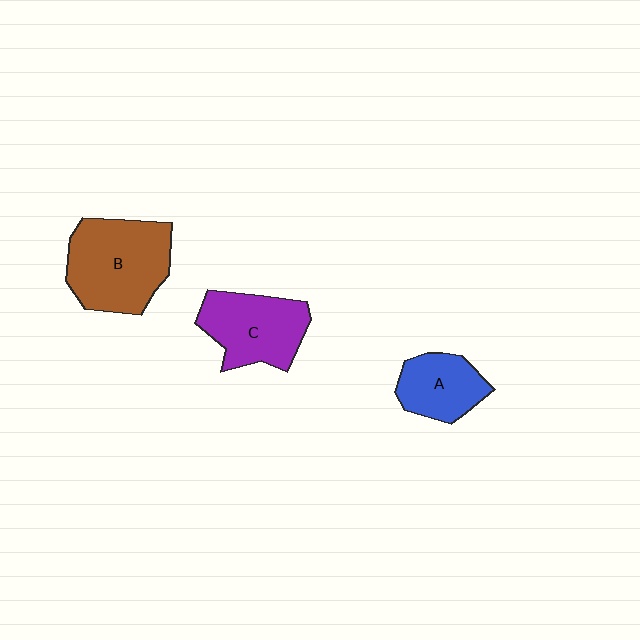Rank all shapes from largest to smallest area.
From largest to smallest: B (brown), C (purple), A (blue).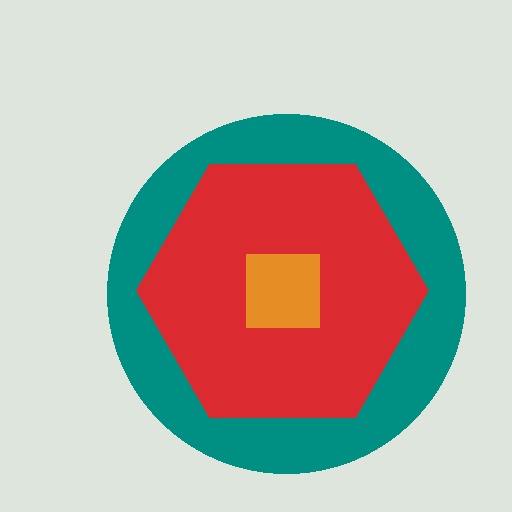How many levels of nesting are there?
3.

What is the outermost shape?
The teal circle.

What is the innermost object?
The orange square.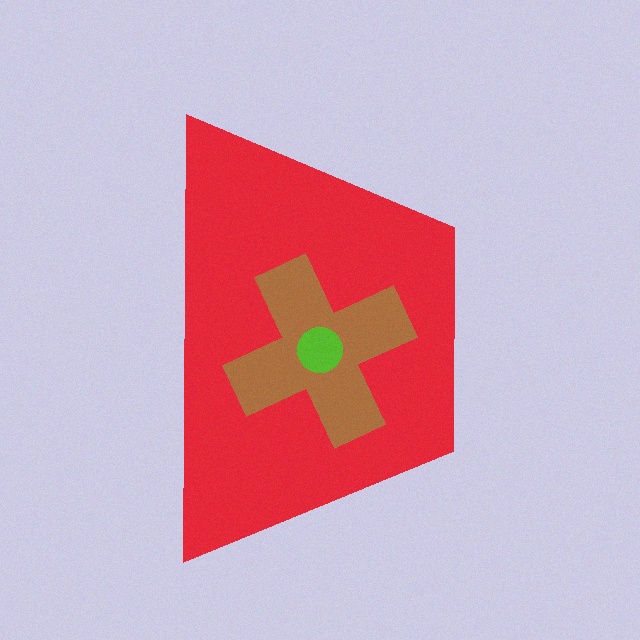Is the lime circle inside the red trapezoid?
Yes.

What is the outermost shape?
The red trapezoid.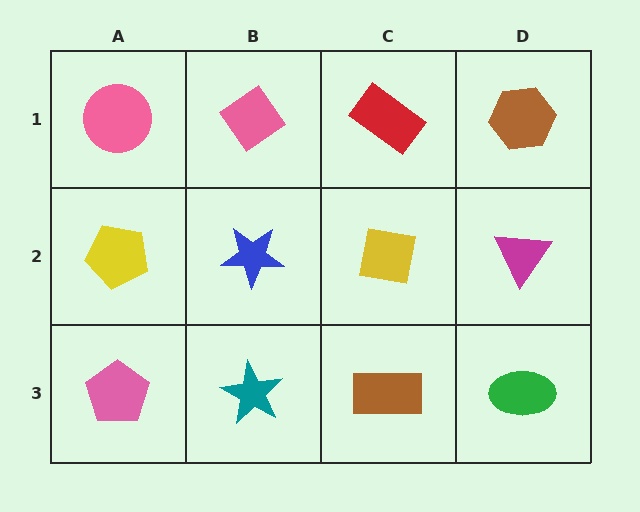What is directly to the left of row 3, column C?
A teal star.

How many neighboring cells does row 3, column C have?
3.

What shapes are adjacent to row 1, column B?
A blue star (row 2, column B), a pink circle (row 1, column A), a red rectangle (row 1, column C).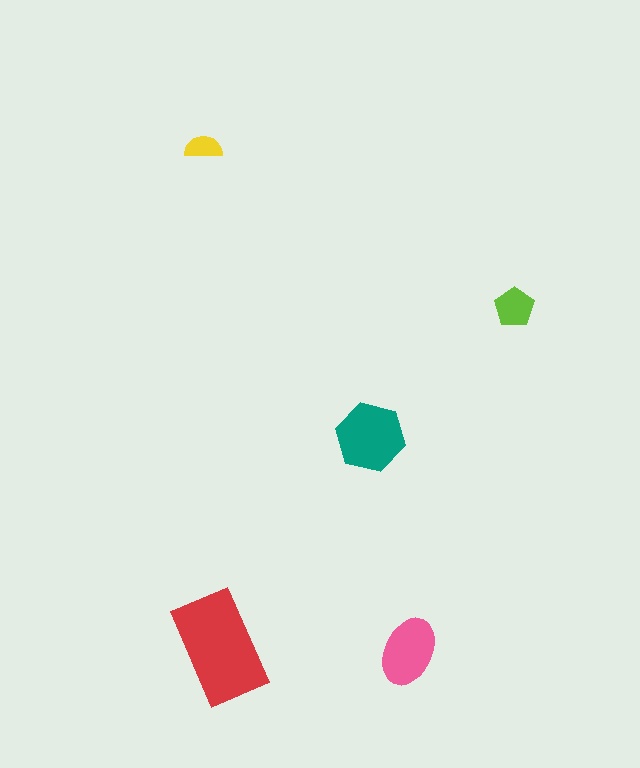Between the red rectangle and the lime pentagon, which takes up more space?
The red rectangle.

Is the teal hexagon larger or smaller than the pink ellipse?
Larger.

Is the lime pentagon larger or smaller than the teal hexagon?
Smaller.